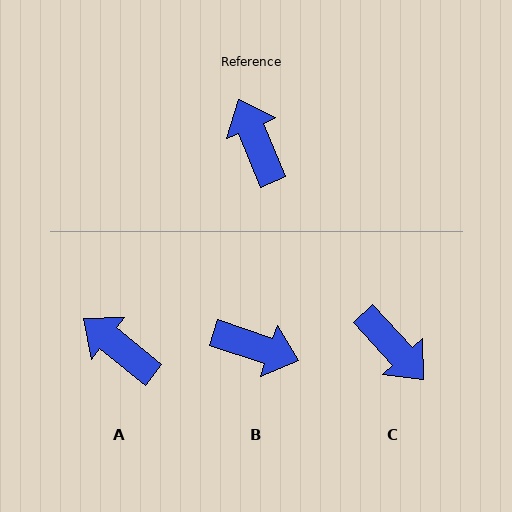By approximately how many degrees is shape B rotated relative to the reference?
Approximately 131 degrees clockwise.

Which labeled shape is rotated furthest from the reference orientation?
C, about 160 degrees away.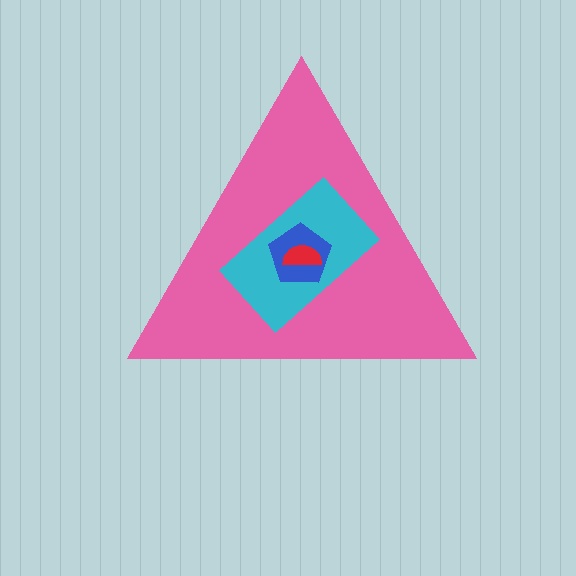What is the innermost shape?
The red semicircle.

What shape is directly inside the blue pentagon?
The red semicircle.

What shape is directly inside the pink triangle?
The cyan rectangle.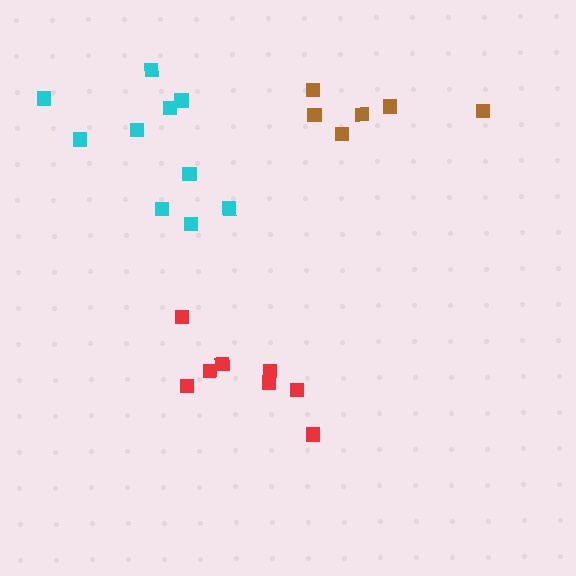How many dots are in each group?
Group 1: 10 dots, Group 2: 6 dots, Group 3: 8 dots (24 total).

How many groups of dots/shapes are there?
There are 3 groups.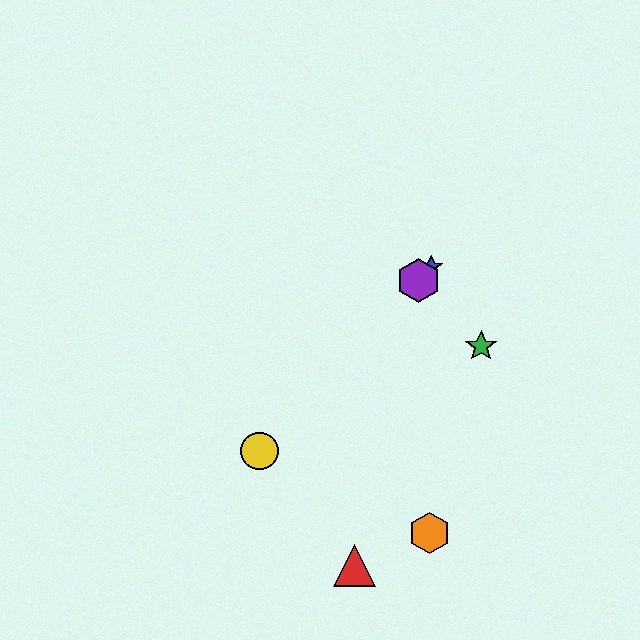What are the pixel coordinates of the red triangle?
The red triangle is at (355, 565).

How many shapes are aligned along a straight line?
3 shapes (the blue star, the yellow circle, the purple hexagon) are aligned along a straight line.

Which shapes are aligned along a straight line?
The blue star, the yellow circle, the purple hexagon are aligned along a straight line.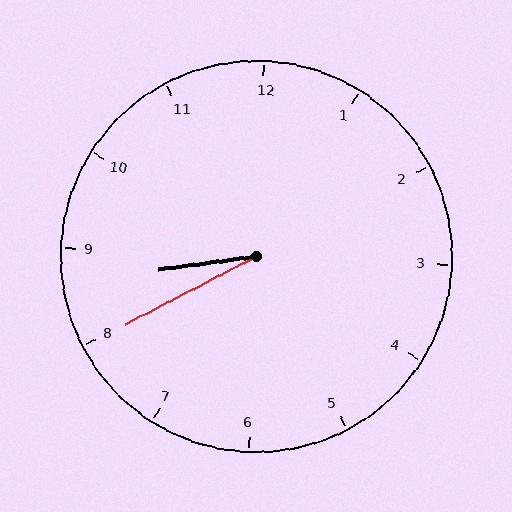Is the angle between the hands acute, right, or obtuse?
It is acute.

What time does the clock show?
8:40.